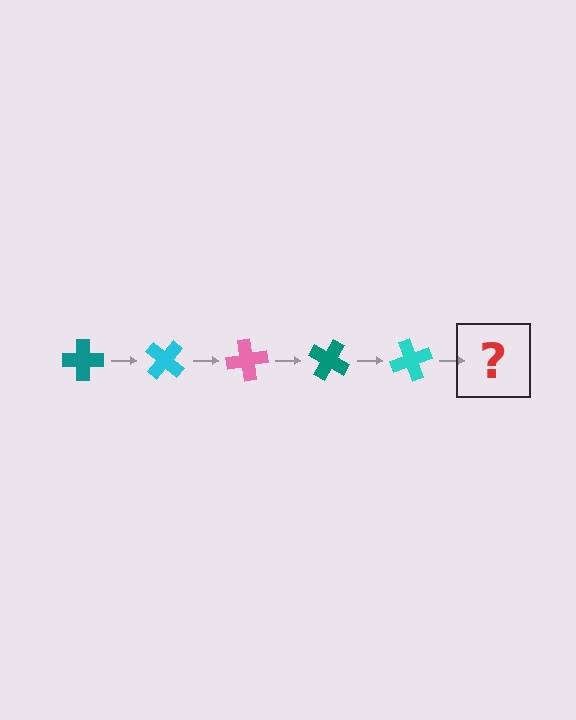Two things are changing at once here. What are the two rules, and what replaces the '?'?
The two rules are that it rotates 40 degrees each step and the color cycles through teal, cyan, and pink. The '?' should be a pink cross, rotated 200 degrees from the start.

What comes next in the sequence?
The next element should be a pink cross, rotated 200 degrees from the start.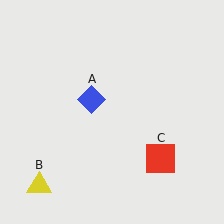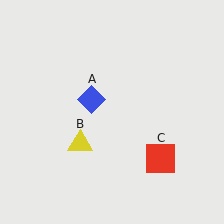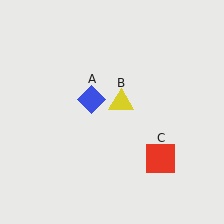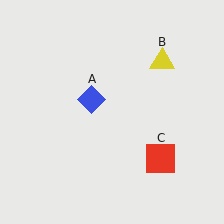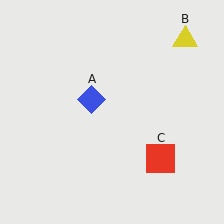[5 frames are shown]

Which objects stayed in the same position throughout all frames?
Blue diamond (object A) and red square (object C) remained stationary.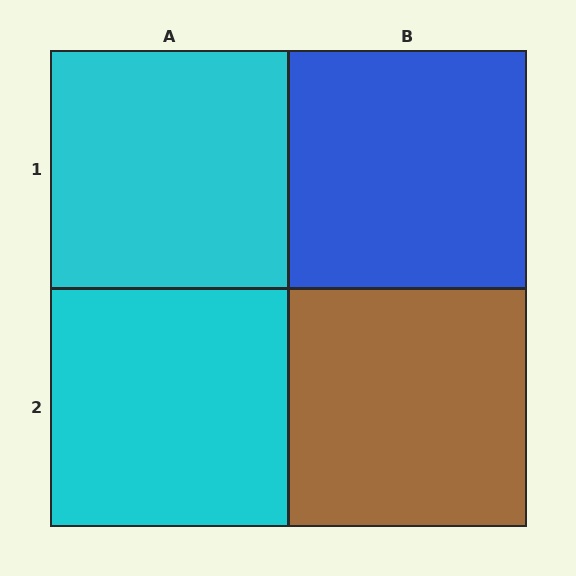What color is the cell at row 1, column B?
Blue.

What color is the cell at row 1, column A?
Cyan.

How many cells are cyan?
2 cells are cyan.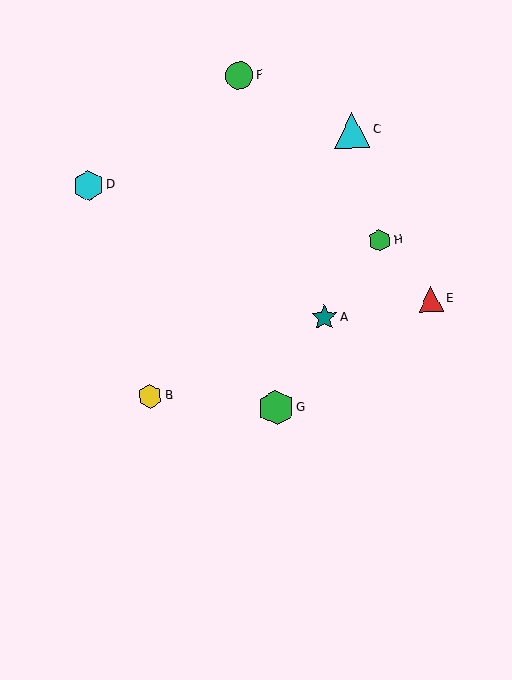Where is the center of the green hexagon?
The center of the green hexagon is at (276, 408).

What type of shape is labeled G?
Shape G is a green hexagon.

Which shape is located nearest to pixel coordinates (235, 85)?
The green circle (labeled F) at (239, 75) is nearest to that location.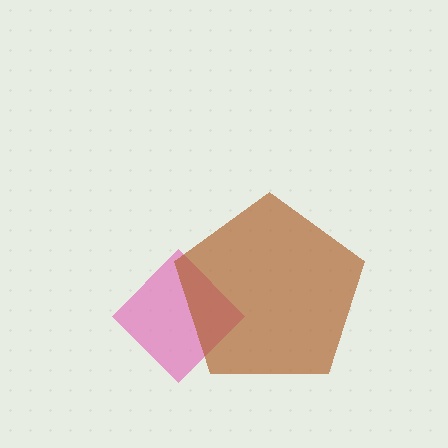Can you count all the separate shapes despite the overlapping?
Yes, there are 2 separate shapes.